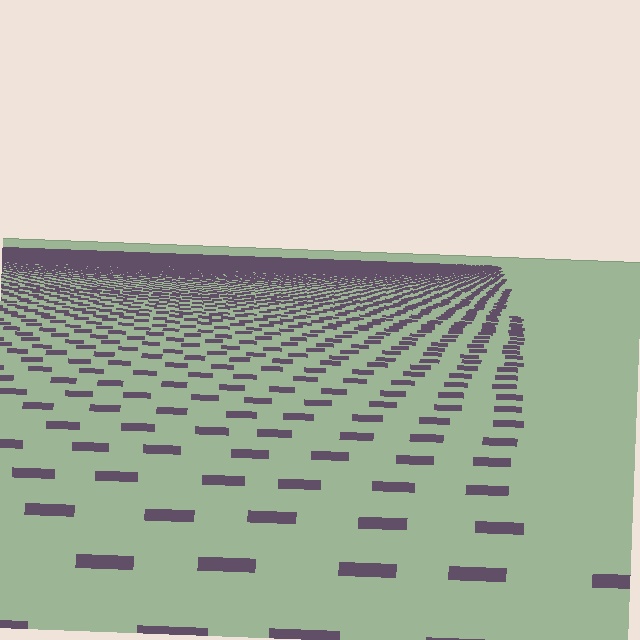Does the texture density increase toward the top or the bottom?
Density increases toward the top.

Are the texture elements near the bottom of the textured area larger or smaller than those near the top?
Larger. Near the bottom, elements are closer to the viewer and appear at a bigger on-screen size.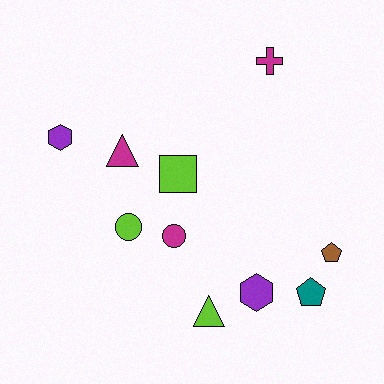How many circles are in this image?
There are 2 circles.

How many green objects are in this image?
There are no green objects.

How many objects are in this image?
There are 10 objects.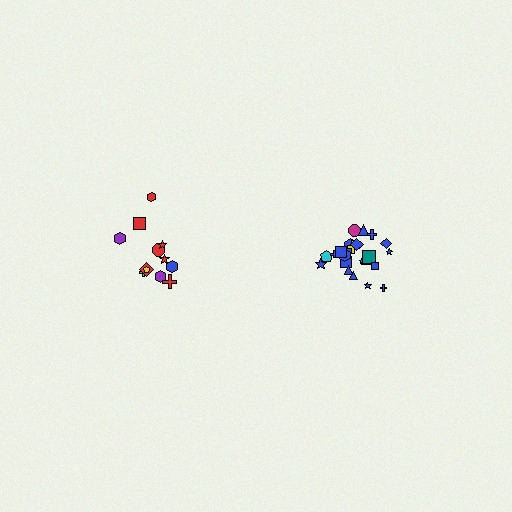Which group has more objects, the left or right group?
The right group.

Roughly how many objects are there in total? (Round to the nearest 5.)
Roughly 35 objects in total.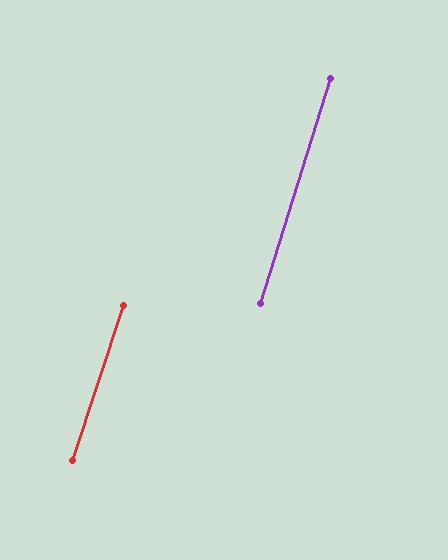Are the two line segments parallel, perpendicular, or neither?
Parallel — their directions differ by only 1.1°.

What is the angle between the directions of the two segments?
Approximately 1 degree.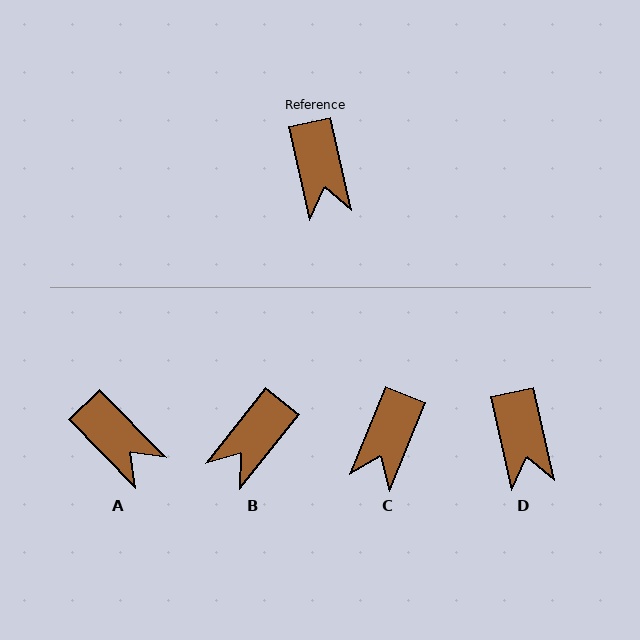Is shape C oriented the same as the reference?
No, it is off by about 35 degrees.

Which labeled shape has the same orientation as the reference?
D.